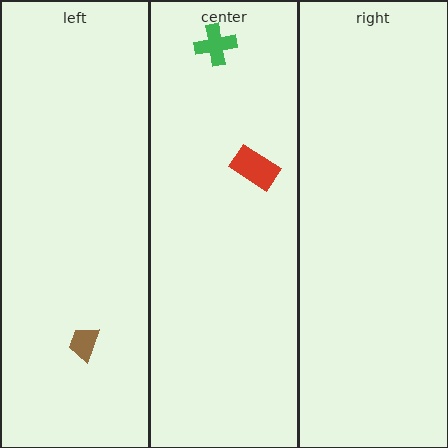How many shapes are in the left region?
1.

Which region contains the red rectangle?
The center region.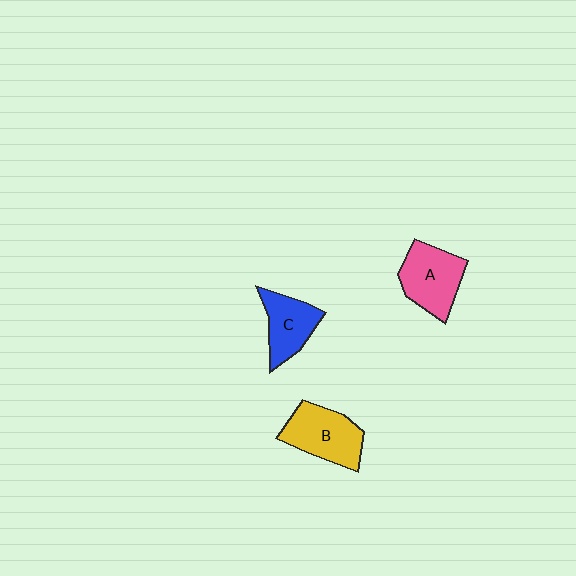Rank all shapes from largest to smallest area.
From largest to smallest: B (yellow), A (pink), C (blue).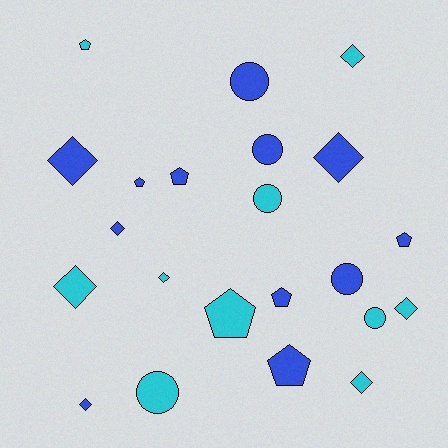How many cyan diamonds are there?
There are 5 cyan diamonds.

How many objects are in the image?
There are 22 objects.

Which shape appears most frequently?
Diamond, with 9 objects.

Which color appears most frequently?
Blue, with 12 objects.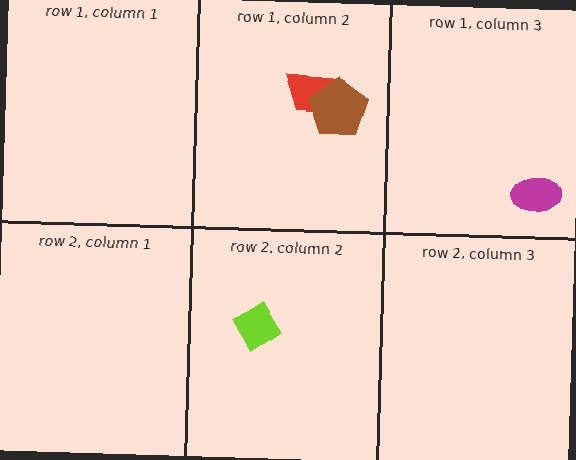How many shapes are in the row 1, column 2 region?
2.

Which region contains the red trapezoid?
The row 1, column 2 region.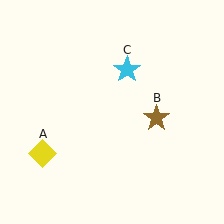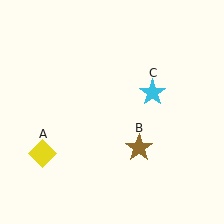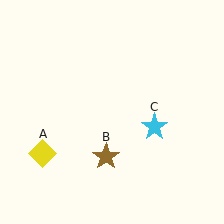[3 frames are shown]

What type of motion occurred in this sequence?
The brown star (object B), cyan star (object C) rotated clockwise around the center of the scene.